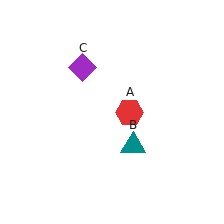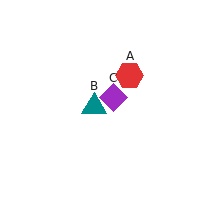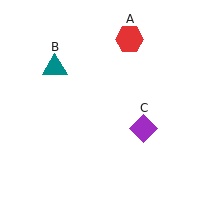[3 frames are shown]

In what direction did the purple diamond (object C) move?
The purple diamond (object C) moved down and to the right.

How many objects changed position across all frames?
3 objects changed position: red hexagon (object A), teal triangle (object B), purple diamond (object C).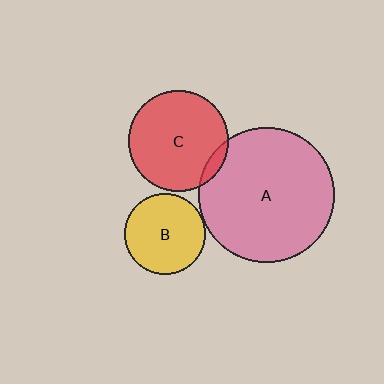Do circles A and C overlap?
Yes.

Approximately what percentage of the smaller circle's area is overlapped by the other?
Approximately 5%.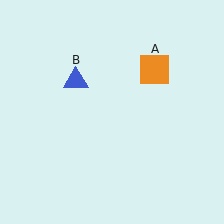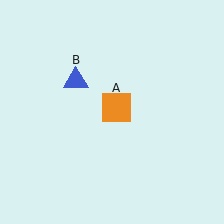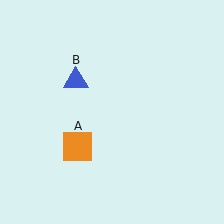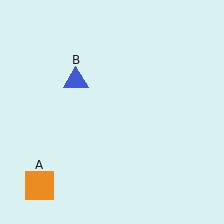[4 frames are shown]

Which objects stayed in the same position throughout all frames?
Blue triangle (object B) remained stationary.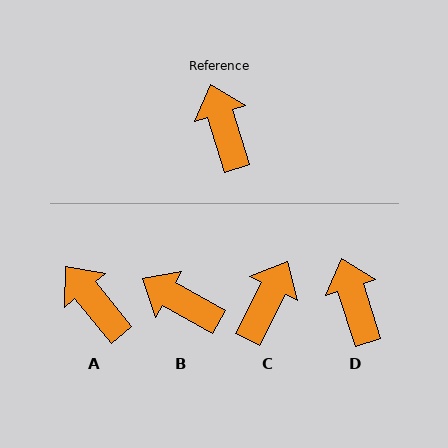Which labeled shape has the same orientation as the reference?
D.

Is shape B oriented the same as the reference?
No, it is off by about 43 degrees.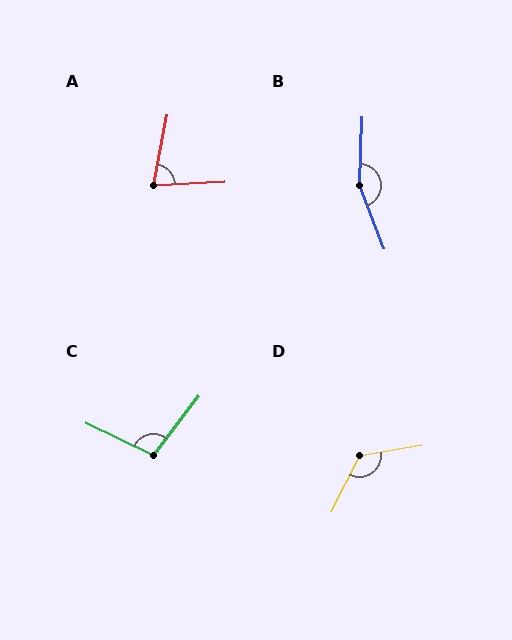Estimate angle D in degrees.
Approximately 127 degrees.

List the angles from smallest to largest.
A (76°), C (102°), D (127°), B (157°).